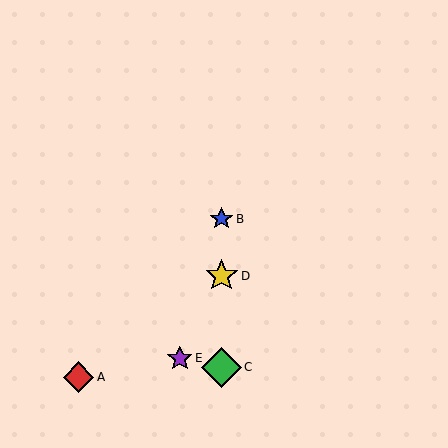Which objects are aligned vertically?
Objects B, C, D are aligned vertically.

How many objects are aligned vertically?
3 objects (B, C, D) are aligned vertically.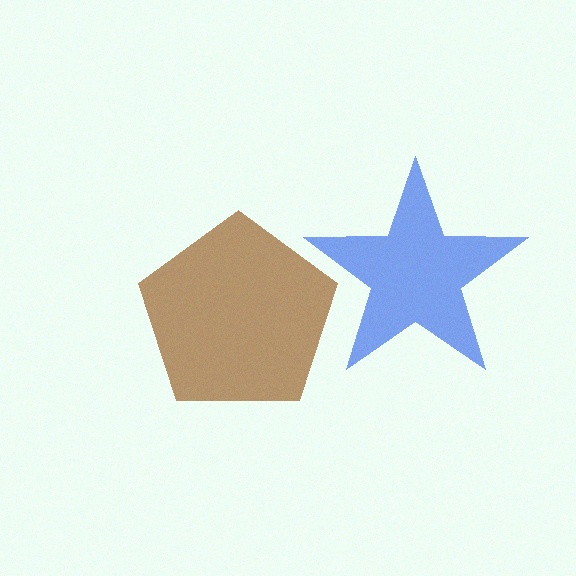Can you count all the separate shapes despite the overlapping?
Yes, there are 2 separate shapes.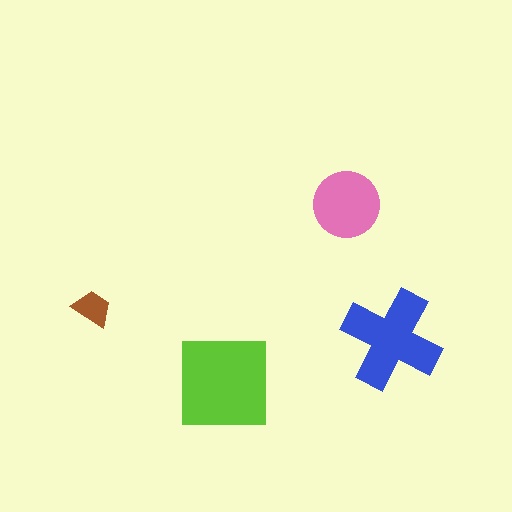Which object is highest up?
The pink circle is topmost.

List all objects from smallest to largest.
The brown trapezoid, the pink circle, the blue cross, the lime square.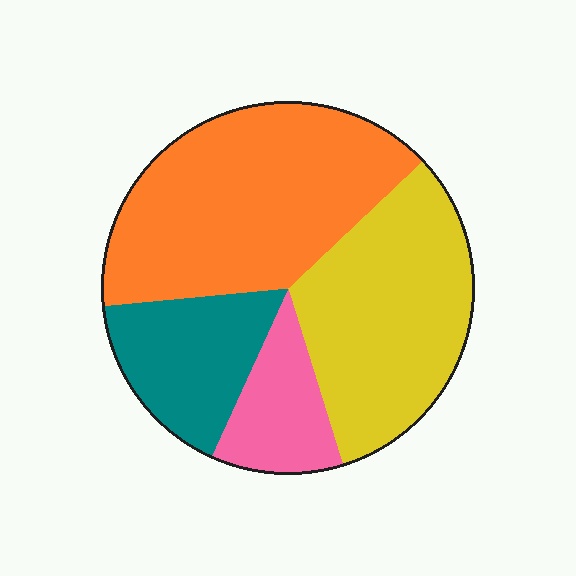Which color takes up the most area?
Orange, at roughly 40%.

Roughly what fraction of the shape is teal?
Teal takes up about one sixth (1/6) of the shape.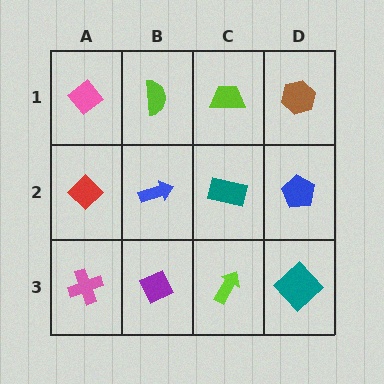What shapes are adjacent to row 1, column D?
A blue pentagon (row 2, column D), a lime trapezoid (row 1, column C).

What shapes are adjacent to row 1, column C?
A teal rectangle (row 2, column C), a lime semicircle (row 1, column B), a brown hexagon (row 1, column D).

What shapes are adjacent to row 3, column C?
A teal rectangle (row 2, column C), a purple diamond (row 3, column B), a teal diamond (row 3, column D).